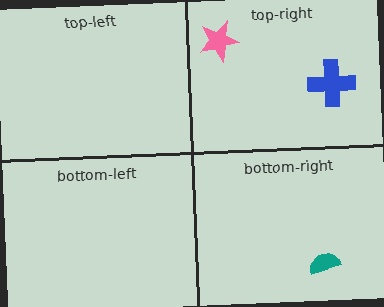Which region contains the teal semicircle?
The bottom-right region.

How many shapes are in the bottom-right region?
1.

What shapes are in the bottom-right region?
The teal semicircle.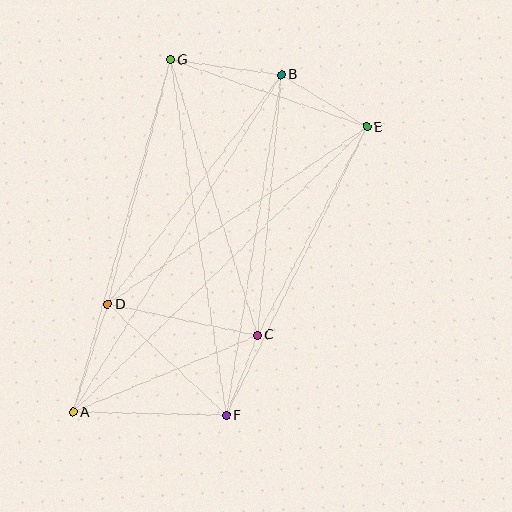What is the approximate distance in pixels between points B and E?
The distance between B and E is approximately 101 pixels.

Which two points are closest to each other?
Points C and F are closest to each other.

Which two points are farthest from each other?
Points A and E are farthest from each other.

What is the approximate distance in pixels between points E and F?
The distance between E and F is approximately 321 pixels.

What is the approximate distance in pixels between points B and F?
The distance between B and F is approximately 345 pixels.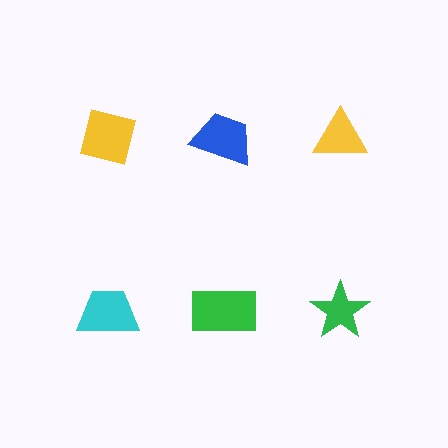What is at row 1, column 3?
A yellow triangle.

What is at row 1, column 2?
A blue trapezoid.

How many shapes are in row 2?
3 shapes.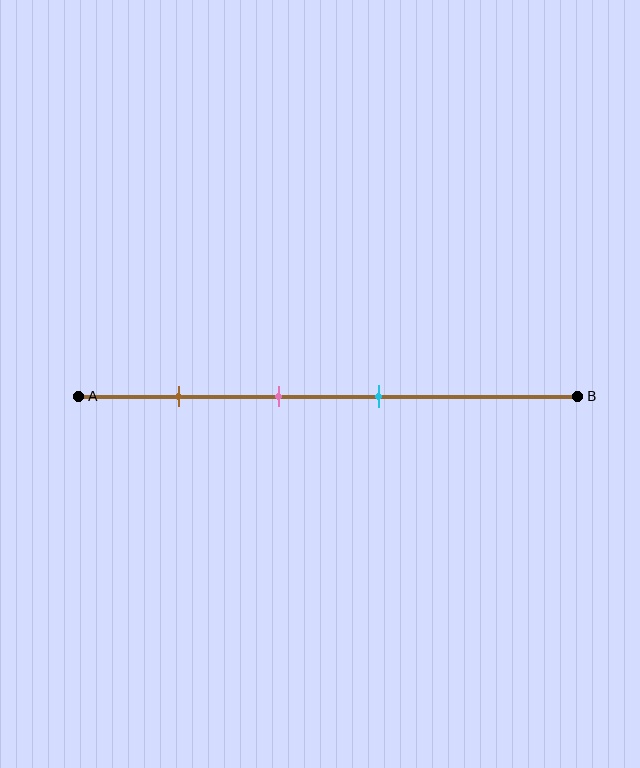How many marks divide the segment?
There are 3 marks dividing the segment.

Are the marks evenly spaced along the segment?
Yes, the marks are approximately evenly spaced.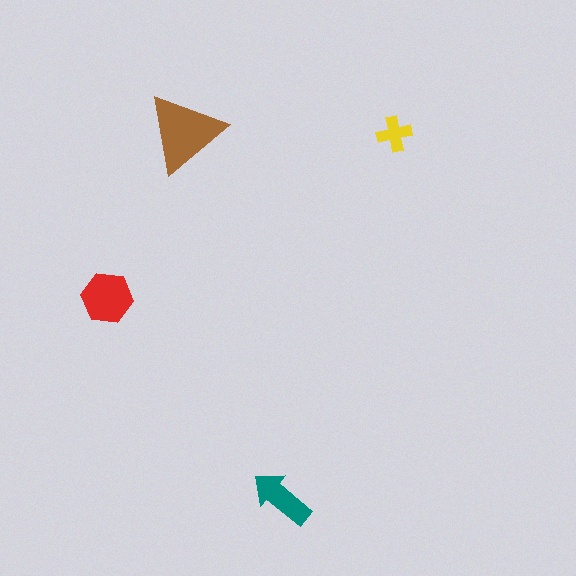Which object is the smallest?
The yellow cross.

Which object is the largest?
The brown triangle.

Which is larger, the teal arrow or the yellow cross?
The teal arrow.